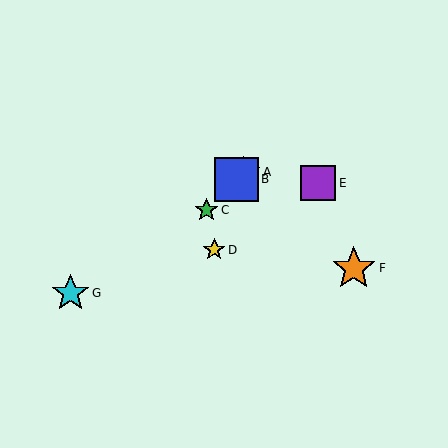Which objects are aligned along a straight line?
Objects A, B, C are aligned along a straight line.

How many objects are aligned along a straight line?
3 objects (A, B, C) are aligned along a straight line.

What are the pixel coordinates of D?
Object D is at (214, 250).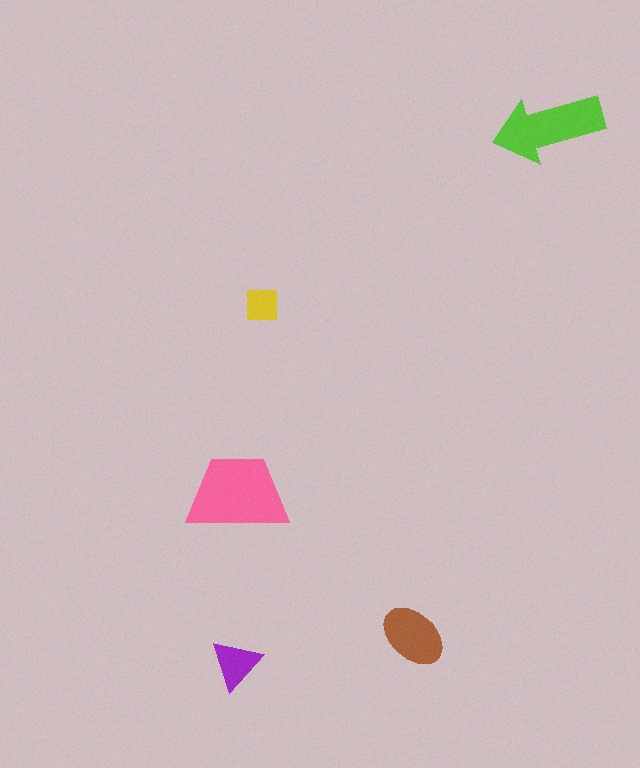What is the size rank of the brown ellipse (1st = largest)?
3rd.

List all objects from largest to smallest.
The pink trapezoid, the lime arrow, the brown ellipse, the purple triangle, the yellow square.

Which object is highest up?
The lime arrow is topmost.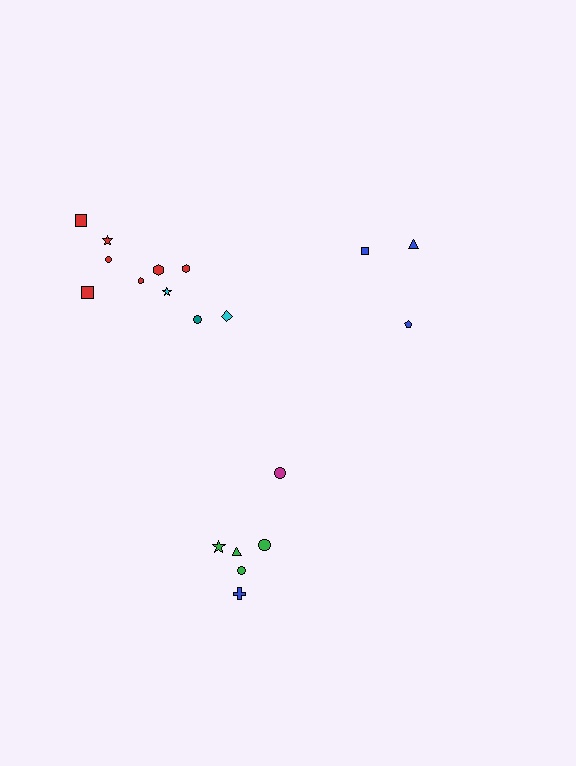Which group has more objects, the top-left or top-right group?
The top-left group.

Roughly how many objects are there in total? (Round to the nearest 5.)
Roughly 20 objects in total.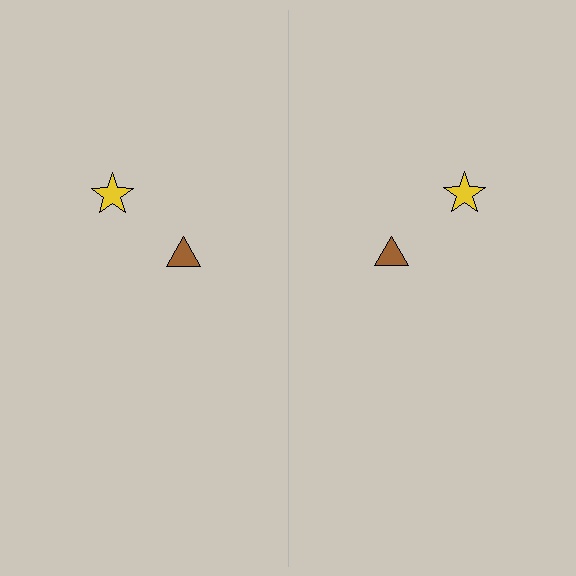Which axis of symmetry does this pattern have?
The pattern has a vertical axis of symmetry running through the center of the image.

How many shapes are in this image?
There are 4 shapes in this image.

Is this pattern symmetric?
Yes, this pattern has bilateral (reflection) symmetry.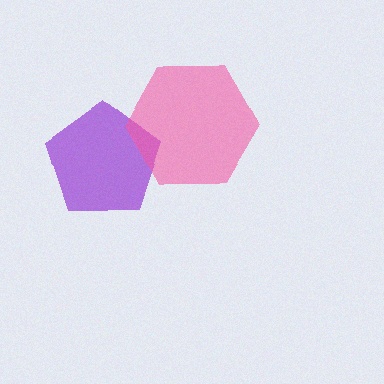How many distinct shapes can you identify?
There are 2 distinct shapes: a purple pentagon, a pink hexagon.